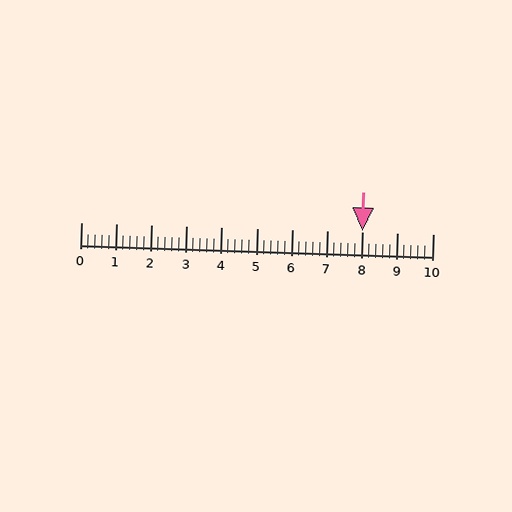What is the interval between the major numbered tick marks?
The major tick marks are spaced 1 units apart.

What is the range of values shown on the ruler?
The ruler shows values from 0 to 10.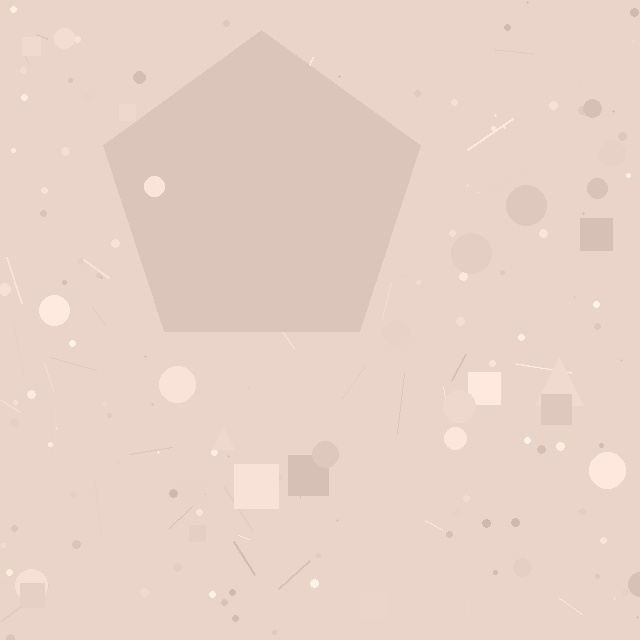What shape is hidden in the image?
A pentagon is hidden in the image.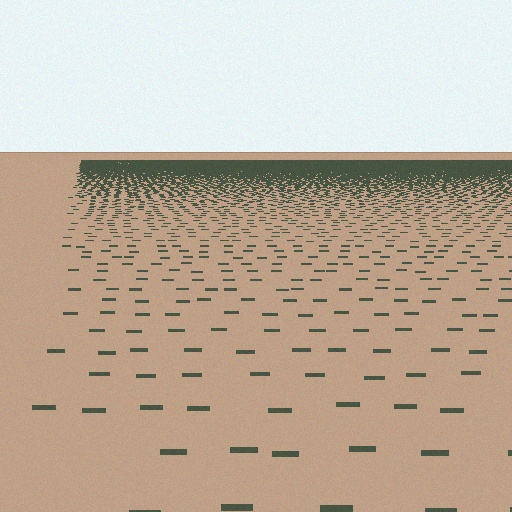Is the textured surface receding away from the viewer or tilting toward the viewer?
The surface is receding away from the viewer. Texture elements get smaller and denser toward the top.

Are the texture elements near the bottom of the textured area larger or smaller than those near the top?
Larger. Near the bottom, elements are closer to the viewer and appear at a bigger on-screen size.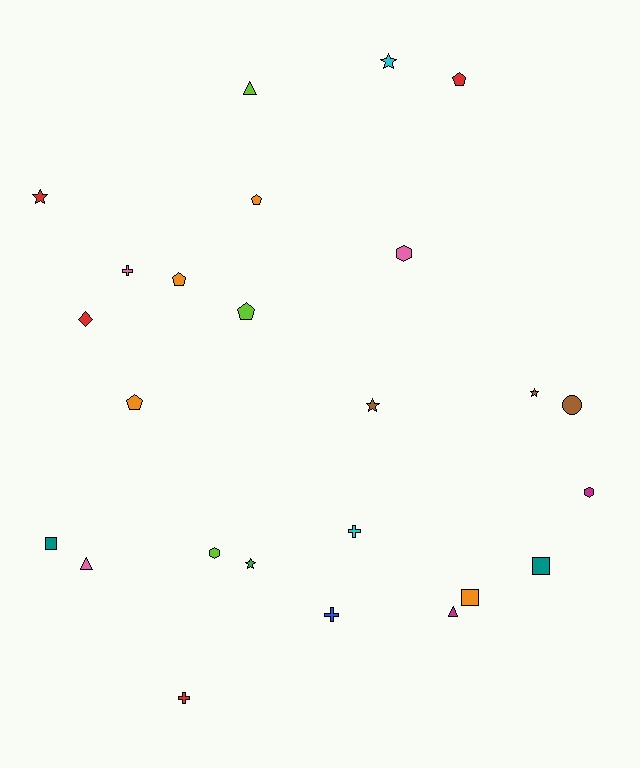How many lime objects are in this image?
There are 3 lime objects.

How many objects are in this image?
There are 25 objects.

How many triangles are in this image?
There are 3 triangles.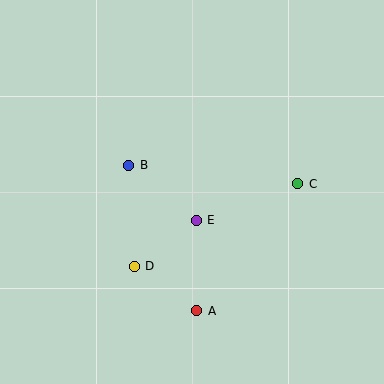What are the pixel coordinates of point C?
Point C is at (298, 184).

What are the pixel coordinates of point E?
Point E is at (196, 220).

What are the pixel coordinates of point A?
Point A is at (197, 311).